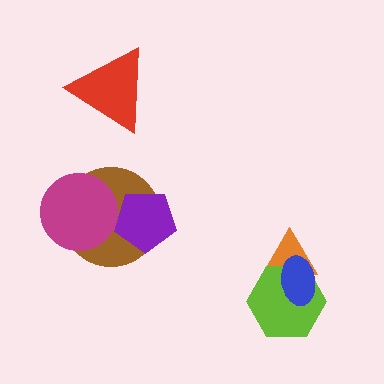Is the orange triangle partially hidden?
Yes, it is partially covered by another shape.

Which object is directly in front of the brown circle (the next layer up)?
The purple pentagon is directly in front of the brown circle.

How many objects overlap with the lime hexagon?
2 objects overlap with the lime hexagon.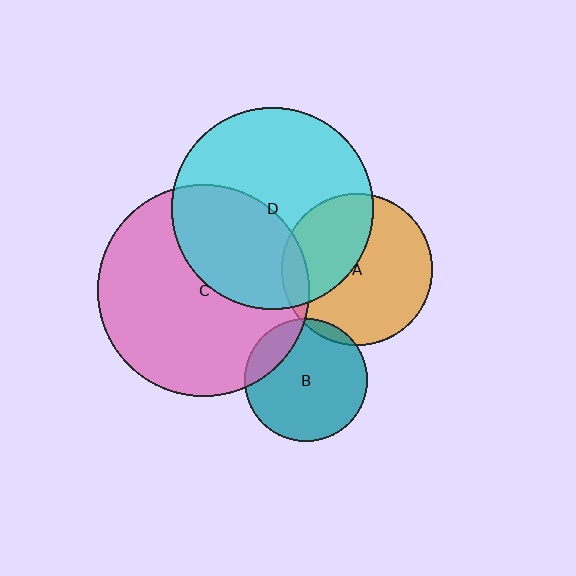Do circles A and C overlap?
Yes.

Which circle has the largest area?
Circle C (pink).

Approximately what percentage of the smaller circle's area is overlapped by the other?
Approximately 10%.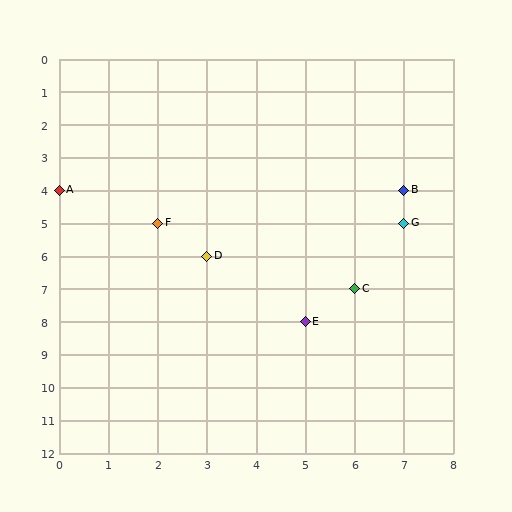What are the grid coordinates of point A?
Point A is at grid coordinates (0, 4).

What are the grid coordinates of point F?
Point F is at grid coordinates (2, 5).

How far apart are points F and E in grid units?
Points F and E are 3 columns and 3 rows apart (about 4.2 grid units diagonally).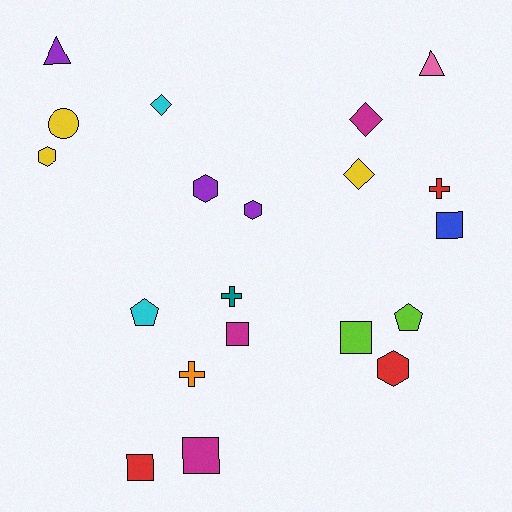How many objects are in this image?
There are 20 objects.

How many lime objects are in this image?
There are 2 lime objects.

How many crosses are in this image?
There are 3 crosses.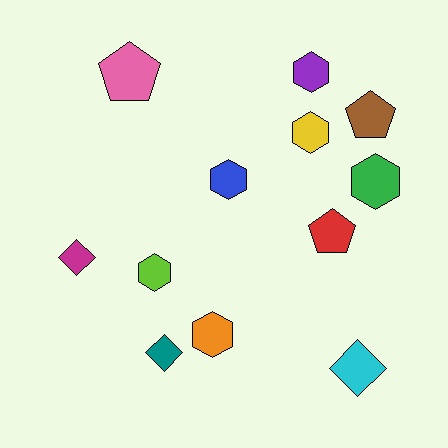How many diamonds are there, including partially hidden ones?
There are 3 diamonds.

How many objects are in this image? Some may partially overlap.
There are 12 objects.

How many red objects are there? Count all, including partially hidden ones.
There is 1 red object.